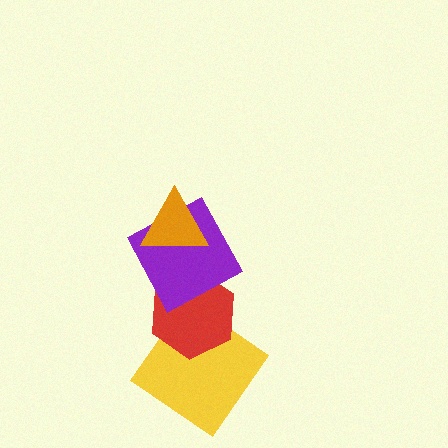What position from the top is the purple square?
The purple square is 2nd from the top.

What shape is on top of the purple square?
The orange triangle is on top of the purple square.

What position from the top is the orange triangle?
The orange triangle is 1st from the top.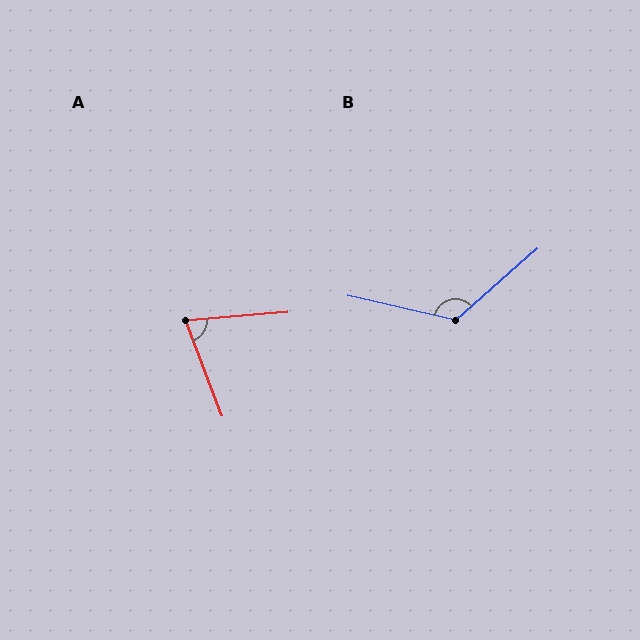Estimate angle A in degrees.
Approximately 74 degrees.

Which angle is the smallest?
A, at approximately 74 degrees.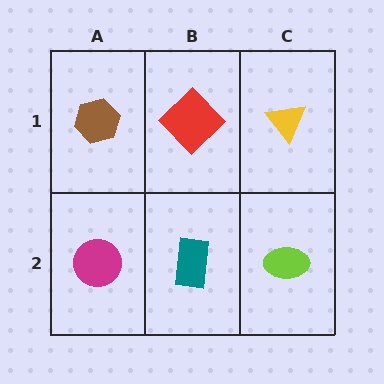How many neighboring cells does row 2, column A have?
2.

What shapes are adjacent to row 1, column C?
A lime ellipse (row 2, column C), a red diamond (row 1, column B).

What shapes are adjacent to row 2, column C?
A yellow triangle (row 1, column C), a teal rectangle (row 2, column B).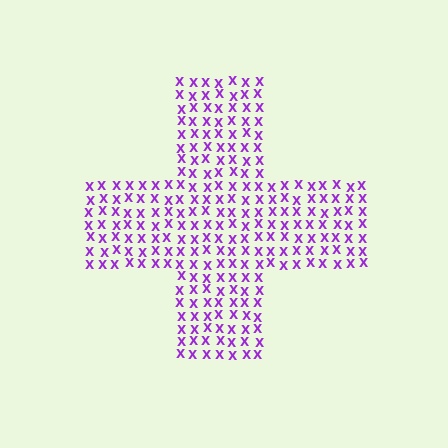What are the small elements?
The small elements are letter X's.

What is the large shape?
The large shape is a cross.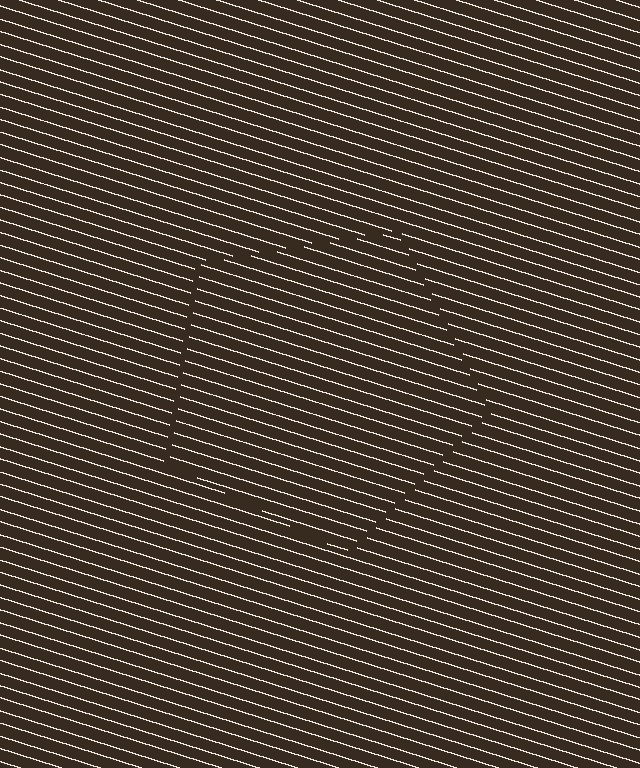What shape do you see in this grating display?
An illusory pentagon. The interior of the shape contains the same grating, shifted by half a period — the contour is defined by the phase discontinuity where line-ends from the inner and outer gratings abut.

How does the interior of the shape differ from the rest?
The interior of the shape contains the same grating, shifted by half a period — the contour is defined by the phase discontinuity where line-ends from the inner and outer gratings abut.